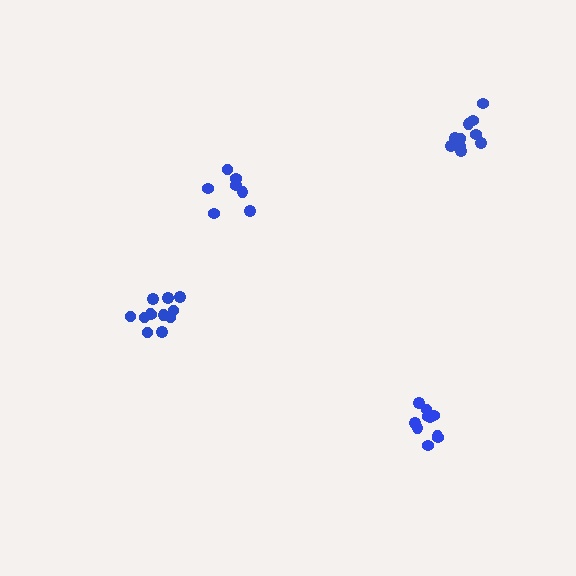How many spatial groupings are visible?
There are 4 spatial groupings.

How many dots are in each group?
Group 1: 10 dots, Group 2: 10 dots, Group 3: 12 dots, Group 4: 7 dots (39 total).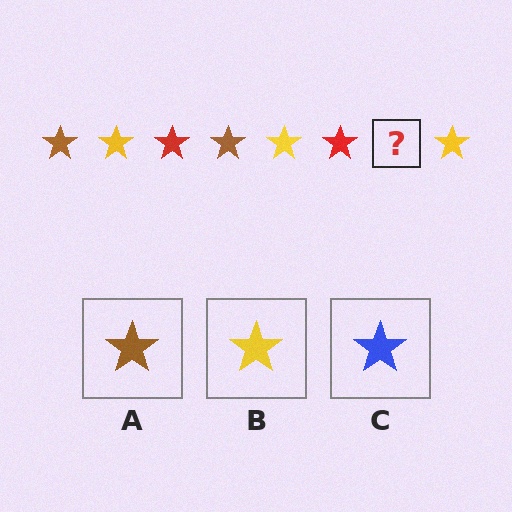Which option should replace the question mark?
Option A.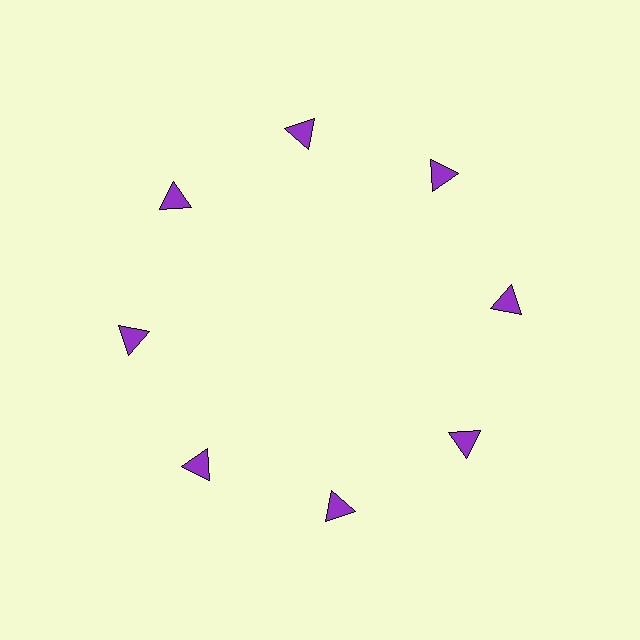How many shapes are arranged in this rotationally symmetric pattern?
There are 8 shapes, arranged in 8 groups of 1.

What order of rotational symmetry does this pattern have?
This pattern has 8-fold rotational symmetry.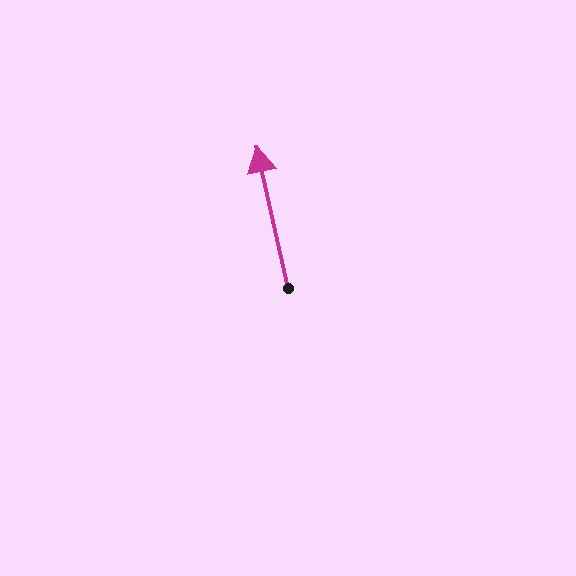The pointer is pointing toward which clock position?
Roughly 12 o'clock.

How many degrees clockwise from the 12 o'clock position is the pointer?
Approximately 347 degrees.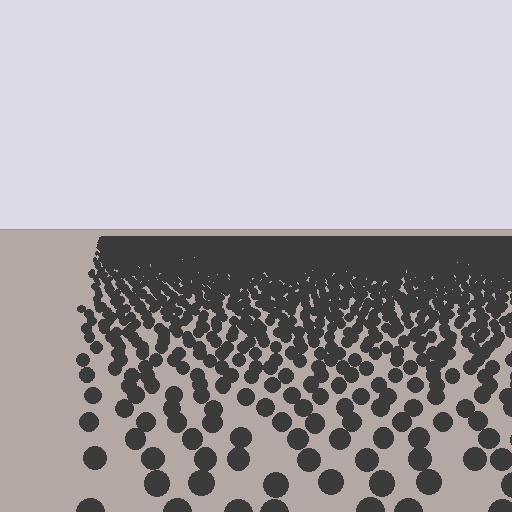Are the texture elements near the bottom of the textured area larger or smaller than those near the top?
Larger. Near the bottom, elements are closer to the viewer and appear at a bigger on-screen size.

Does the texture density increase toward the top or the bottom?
Density increases toward the top.